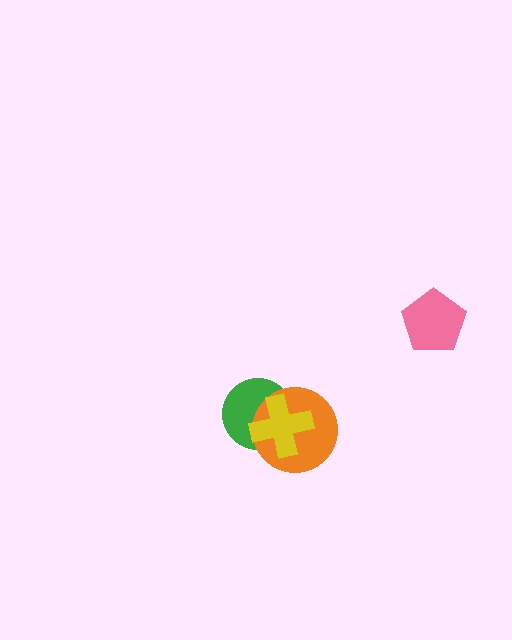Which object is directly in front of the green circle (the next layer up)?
The orange circle is directly in front of the green circle.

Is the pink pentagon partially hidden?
No, no other shape covers it.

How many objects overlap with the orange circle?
2 objects overlap with the orange circle.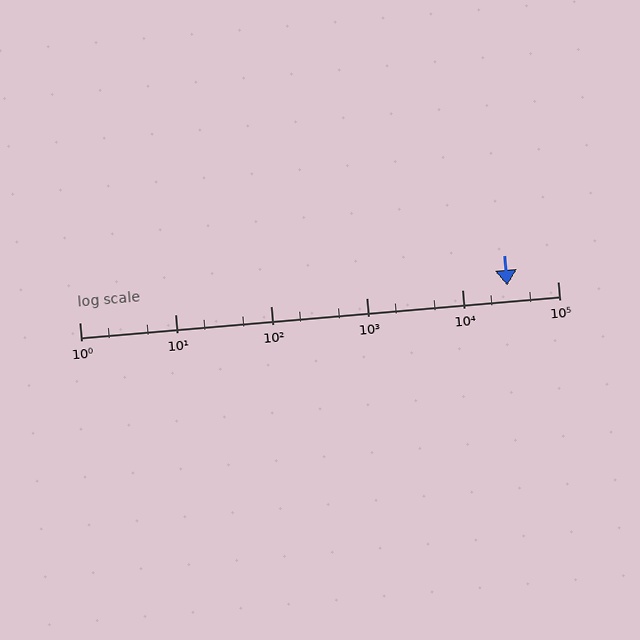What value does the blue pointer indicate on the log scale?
The pointer indicates approximately 30000.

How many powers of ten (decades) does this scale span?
The scale spans 5 decades, from 1 to 100000.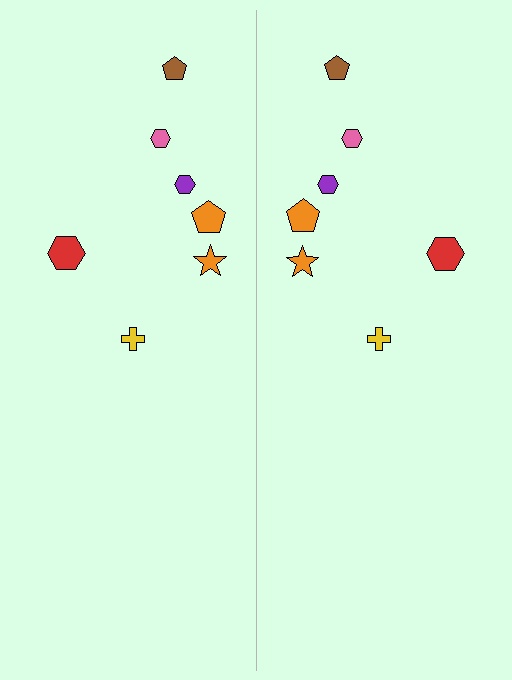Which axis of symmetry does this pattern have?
The pattern has a vertical axis of symmetry running through the center of the image.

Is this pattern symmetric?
Yes, this pattern has bilateral (reflection) symmetry.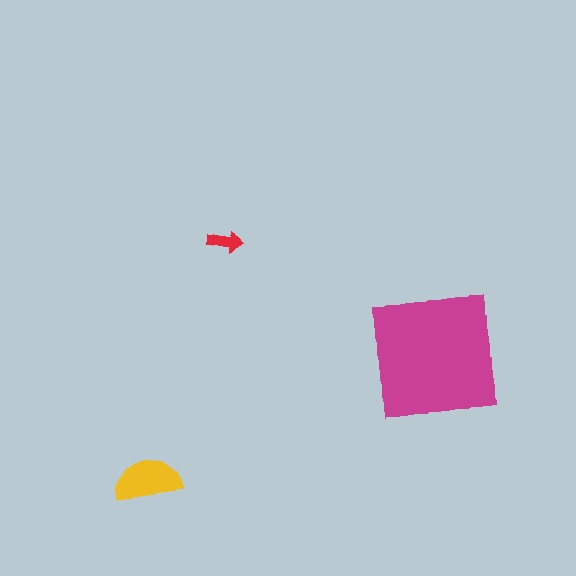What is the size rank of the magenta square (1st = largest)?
1st.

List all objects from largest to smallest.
The magenta square, the yellow semicircle, the red arrow.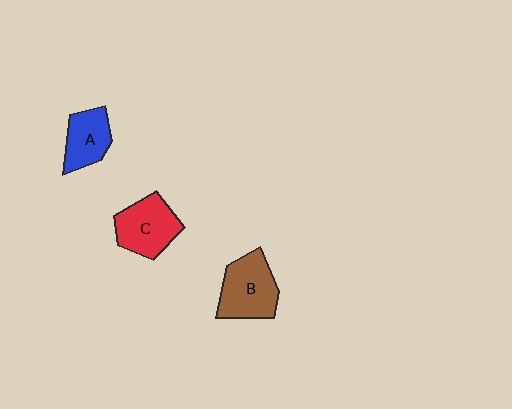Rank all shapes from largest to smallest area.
From largest to smallest: B (brown), C (red), A (blue).